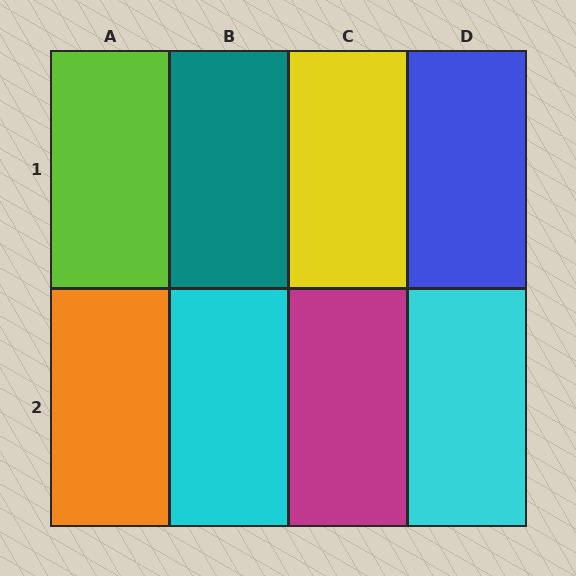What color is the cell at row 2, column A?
Orange.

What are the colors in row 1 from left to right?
Lime, teal, yellow, blue.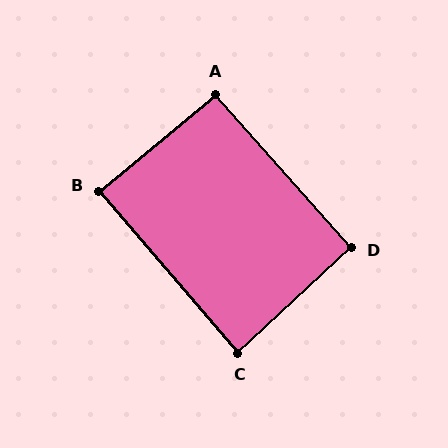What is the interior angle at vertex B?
Approximately 89 degrees (approximately right).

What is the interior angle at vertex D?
Approximately 91 degrees (approximately right).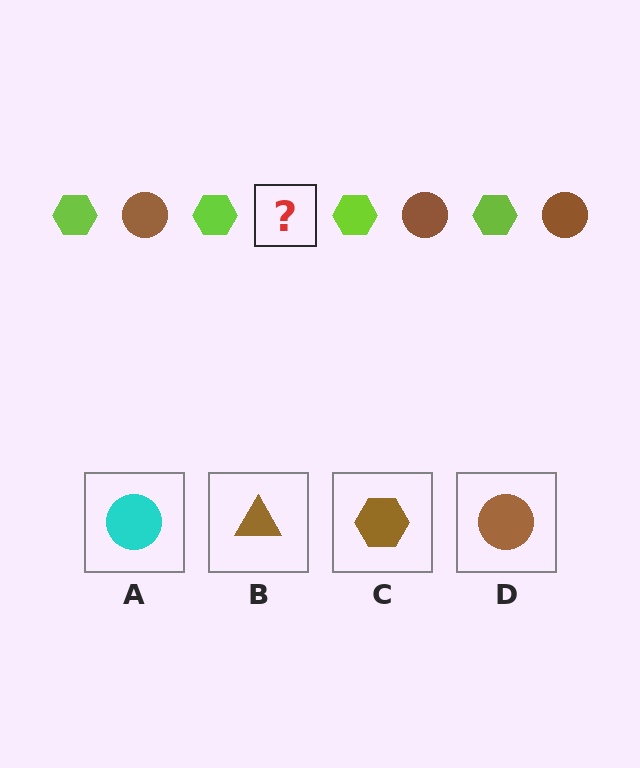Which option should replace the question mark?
Option D.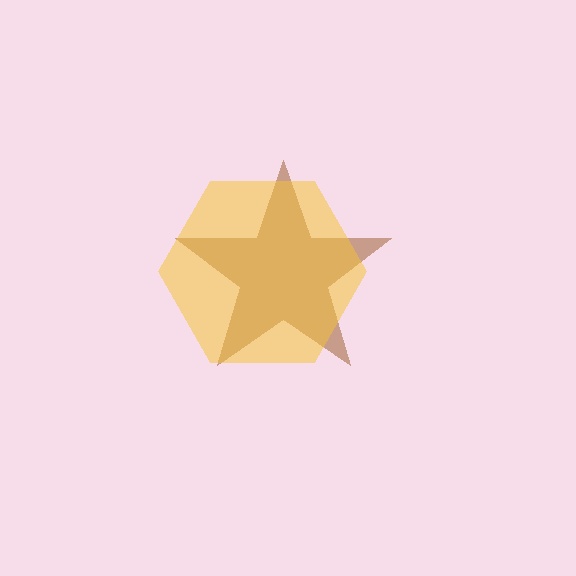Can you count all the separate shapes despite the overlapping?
Yes, there are 2 separate shapes.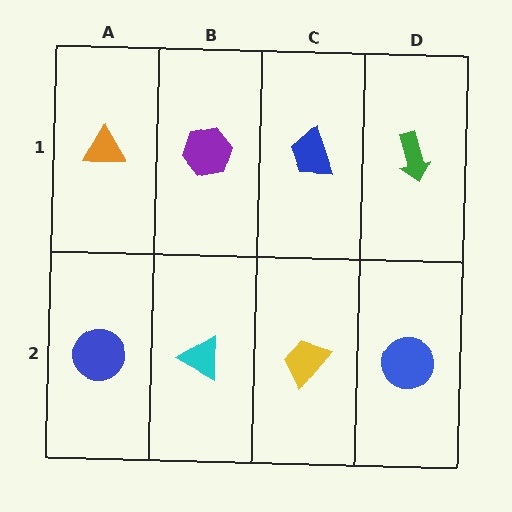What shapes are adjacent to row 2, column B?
A purple hexagon (row 1, column B), a blue circle (row 2, column A), a yellow trapezoid (row 2, column C).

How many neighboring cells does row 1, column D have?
2.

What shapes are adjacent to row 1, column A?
A blue circle (row 2, column A), a purple hexagon (row 1, column B).